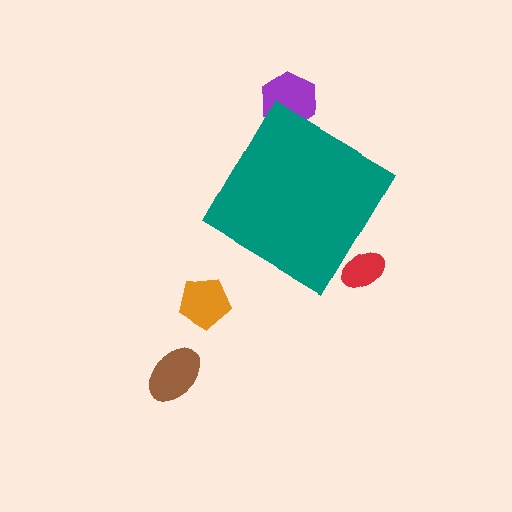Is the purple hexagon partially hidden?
Yes, the purple hexagon is partially hidden behind the teal diamond.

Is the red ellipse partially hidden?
Yes, the red ellipse is partially hidden behind the teal diamond.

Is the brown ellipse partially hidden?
No, the brown ellipse is fully visible.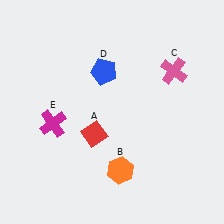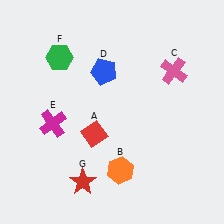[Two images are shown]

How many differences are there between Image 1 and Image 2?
There are 2 differences between the two images.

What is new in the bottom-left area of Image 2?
A red star (G) was added in the bottom-left area of Image 2.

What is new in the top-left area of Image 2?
A green hexagon (F) was added in the top-left area of Image 2.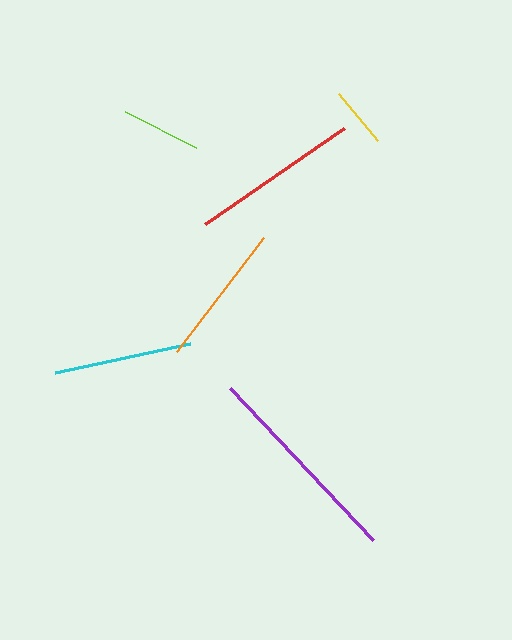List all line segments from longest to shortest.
From longest to shortest: purple, red, orange, cyan, lime, yellow.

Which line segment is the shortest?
The yellow line is the shortest at approximately 62 pixels.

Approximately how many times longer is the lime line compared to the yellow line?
The lime line is approximately 1.3 times the length of the yellow line.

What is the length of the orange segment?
The orange segment is approximately 144 pixels long.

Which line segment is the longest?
The purple line is the longest at approximately 209 pixels.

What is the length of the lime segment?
The lime segment is approximately 80 pixels long.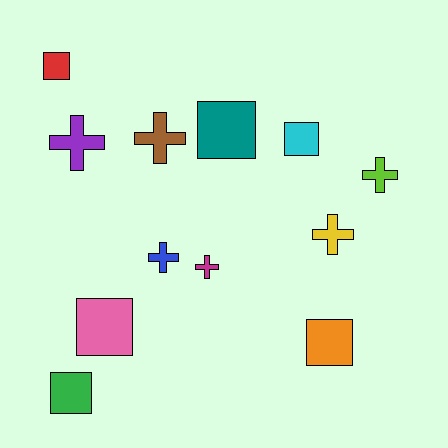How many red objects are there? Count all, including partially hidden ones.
There is 1 red object.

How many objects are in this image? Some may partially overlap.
There are 12 objects.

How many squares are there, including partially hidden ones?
There are 6 squares.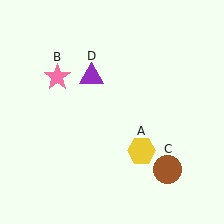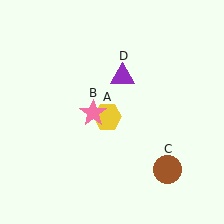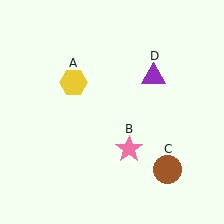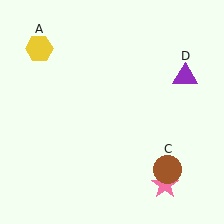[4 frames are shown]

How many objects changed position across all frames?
3 objects changed position: yellow hexagon (object A), pink star (object B), purple triangle (object D).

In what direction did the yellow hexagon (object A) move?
The yellow hexagon (object A) moved up and to the left.